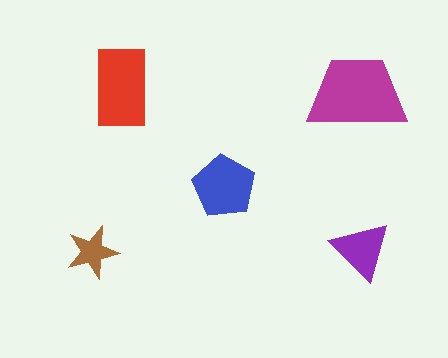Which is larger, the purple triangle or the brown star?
The purple triangle.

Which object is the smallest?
The brown star.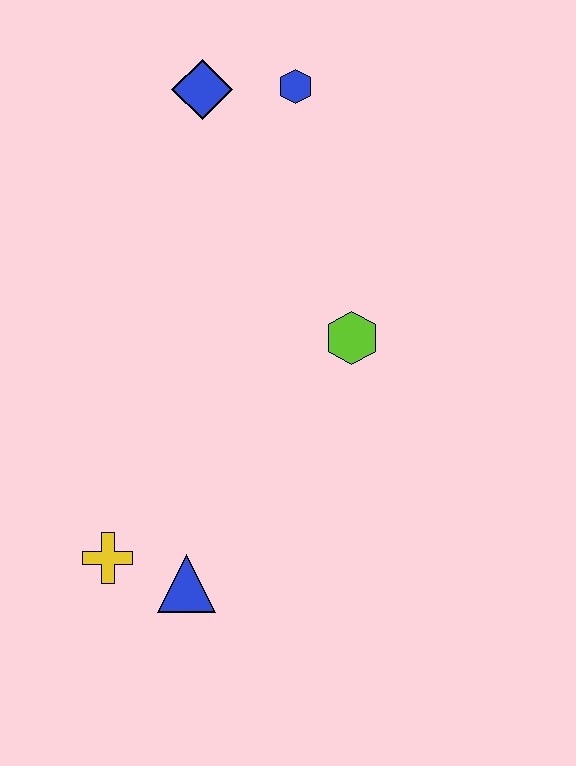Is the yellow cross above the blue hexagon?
No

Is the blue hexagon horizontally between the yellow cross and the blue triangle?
No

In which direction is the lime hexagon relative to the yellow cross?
The lime hexagon is to the right of the yellow cross.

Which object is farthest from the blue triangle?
The blue hexagon is farthest from the blue triangle.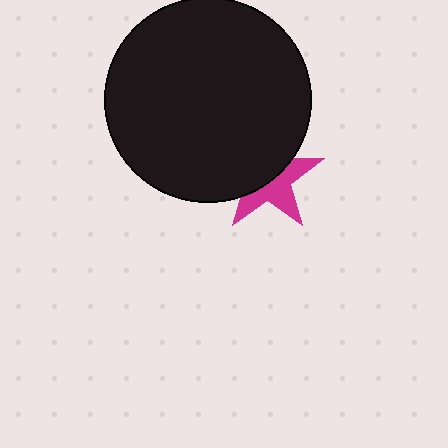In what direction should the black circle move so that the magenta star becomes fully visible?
The black circle should move up. That is the shortest direction to clear the overlap and leave the magenta star fully visible.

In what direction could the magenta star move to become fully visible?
The magenta star could move down. That would shift it out from behind the black circle entirely.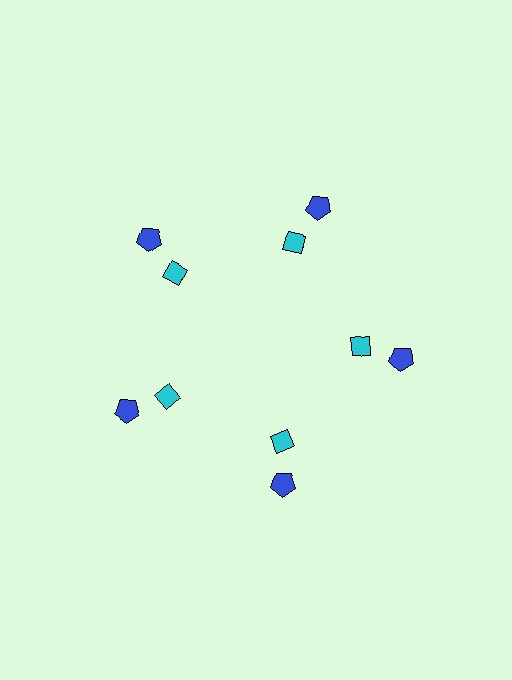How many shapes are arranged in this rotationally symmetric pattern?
There are 10 shapes, arranged in 5 groups of 2.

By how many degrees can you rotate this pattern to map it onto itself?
The pattern maps onto itself every 72 degrees of rotation.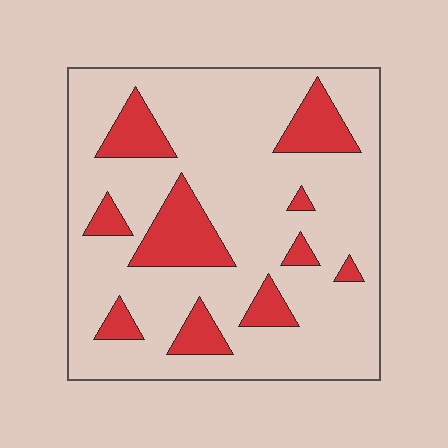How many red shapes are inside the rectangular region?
10.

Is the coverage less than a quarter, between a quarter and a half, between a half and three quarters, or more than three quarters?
Less than a quarter.